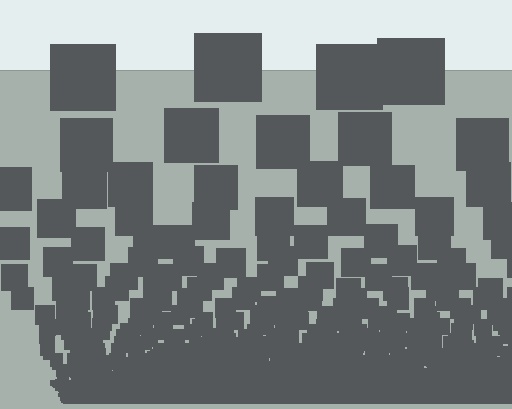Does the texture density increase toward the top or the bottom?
Density increases toward the bottom.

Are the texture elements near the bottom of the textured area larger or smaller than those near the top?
Smaller. The gradient is inverted — elements near the bottom are smaller and denser.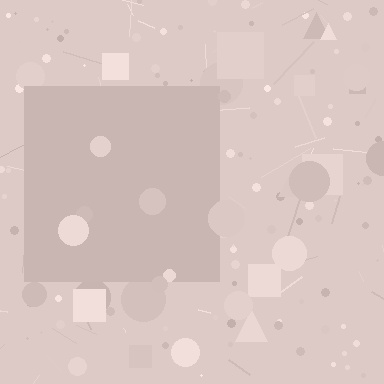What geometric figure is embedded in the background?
A square is embedded in the background.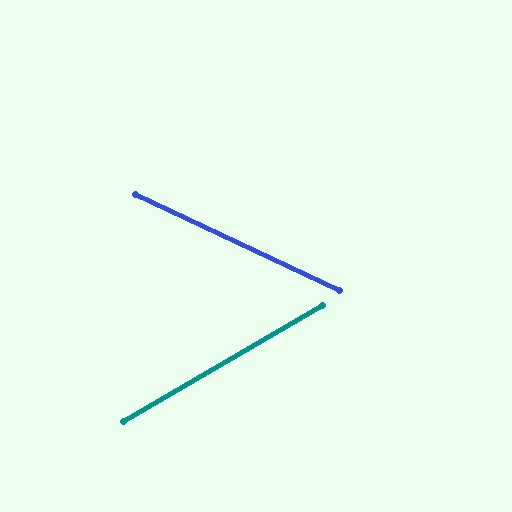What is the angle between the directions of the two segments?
Approximately 56 degrees.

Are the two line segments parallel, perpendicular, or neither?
Neither parallel nor perpendicular — they differ by about 56°.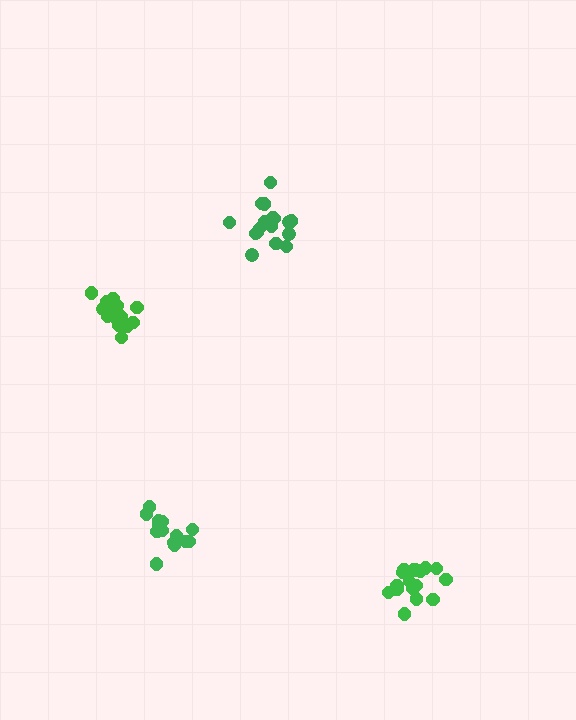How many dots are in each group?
Group 1: 17 dots, Group 2: 15 dots, Group 3: 14 dots, Group 4: 17 dots (63 total).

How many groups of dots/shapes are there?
There are 4 groups.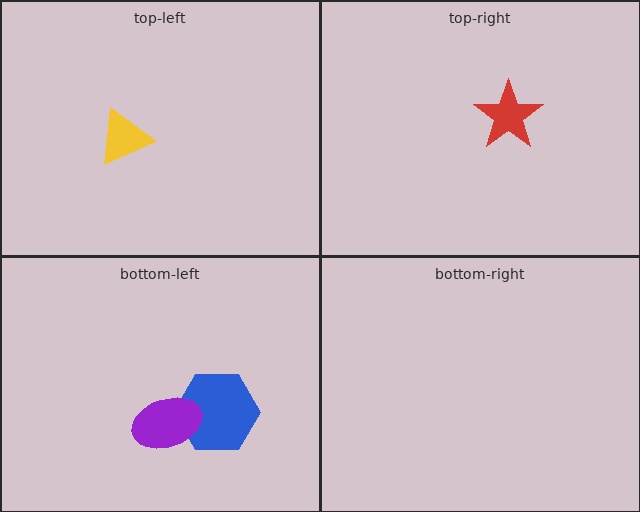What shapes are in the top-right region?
The red star.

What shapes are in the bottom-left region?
The blue hexagon, the purple ellipse.